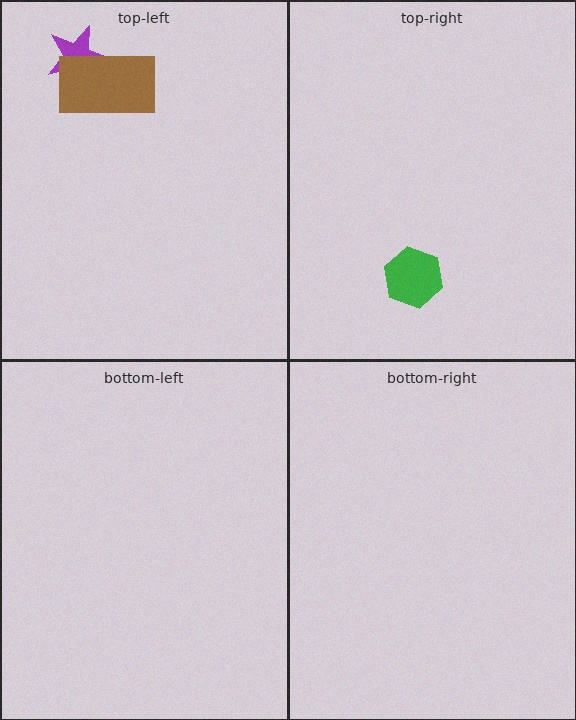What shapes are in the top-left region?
The purple star, the brown rectangle.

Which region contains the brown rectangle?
The top-left region.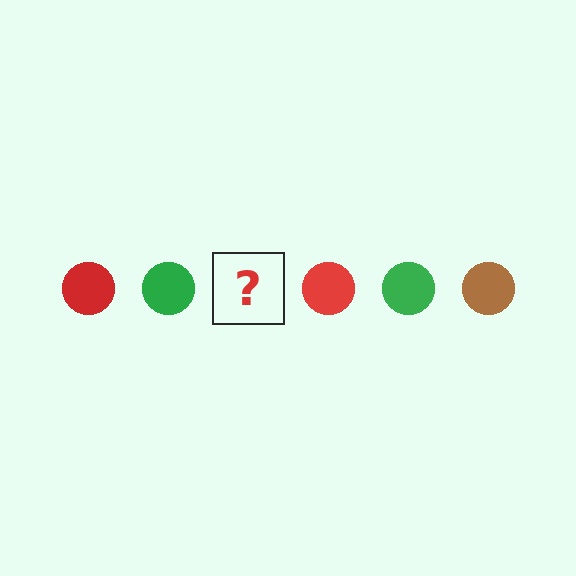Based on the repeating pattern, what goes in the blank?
The blank should be a brown circle.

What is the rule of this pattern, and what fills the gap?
The rule is that the pattern cycles through red, green, brown circles. The gap should be filled with a brown circle.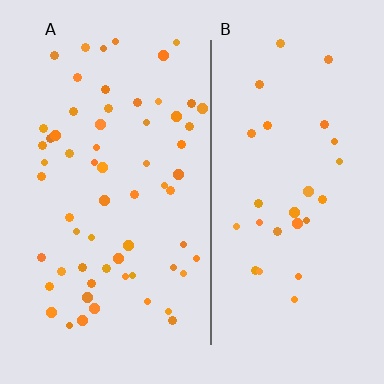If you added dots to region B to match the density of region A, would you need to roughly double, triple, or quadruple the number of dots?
Approximately double.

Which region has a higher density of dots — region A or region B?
A (the left).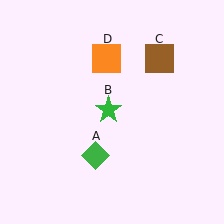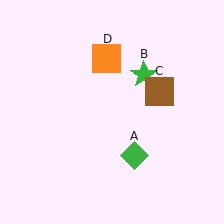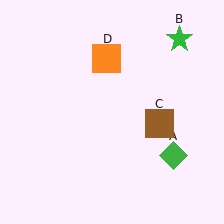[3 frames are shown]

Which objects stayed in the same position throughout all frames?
Orange square (object D) remained stationary.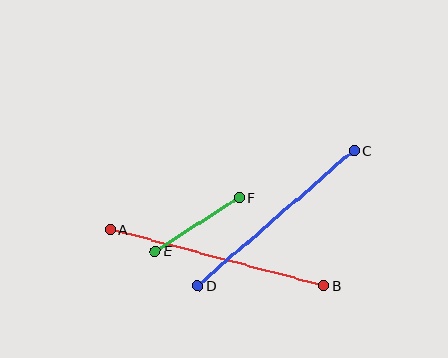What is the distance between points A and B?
The distance is approximately 221 pixels.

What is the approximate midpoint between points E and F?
The midpoint is at approximately (197, 224) pixels.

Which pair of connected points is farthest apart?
Points A and B are farthest apart.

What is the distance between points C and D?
The distance is approximately 207 pixels.